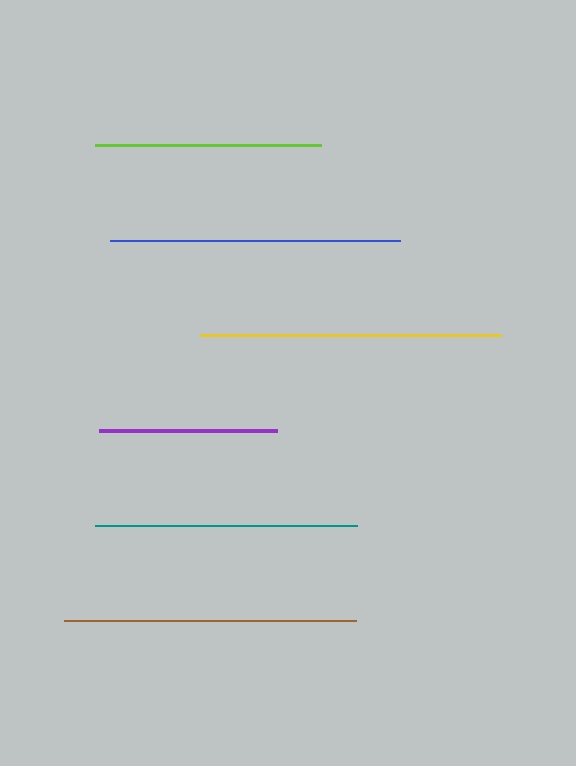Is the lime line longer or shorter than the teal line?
The teal line is longer than the lime line.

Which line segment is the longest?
The yellow line is the longest at approximately 301 pixels.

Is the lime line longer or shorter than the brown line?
The brown line is longer than the lime line.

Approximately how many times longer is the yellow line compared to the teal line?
The yellow line is approximately 1.1 times the length of the teal line.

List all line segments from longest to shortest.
From longest to shortest: yellow, brown, blue, teal, lime, purple.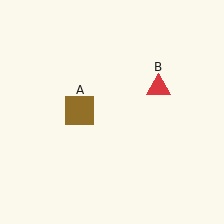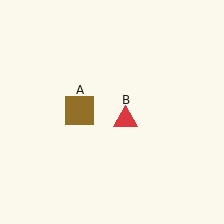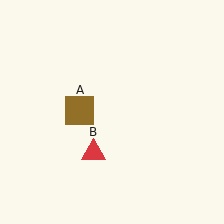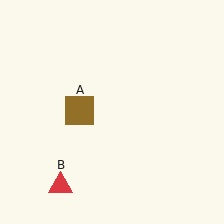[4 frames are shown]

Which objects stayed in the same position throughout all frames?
Brown square (object A) remained stationary.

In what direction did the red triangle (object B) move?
The red triangle (object B) moved down and to the left.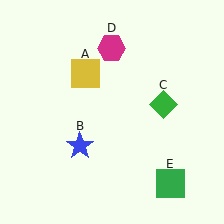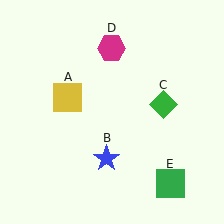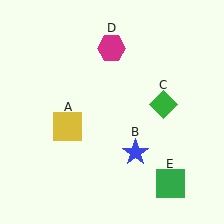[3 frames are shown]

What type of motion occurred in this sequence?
The yellow square (object A), blue star (object B) rotated counterclockwise around the center of the scene.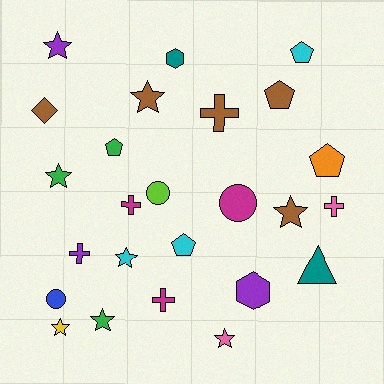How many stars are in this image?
There are 8 stars.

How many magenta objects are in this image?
There are 3 magenta objects.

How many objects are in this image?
There are 25 objects.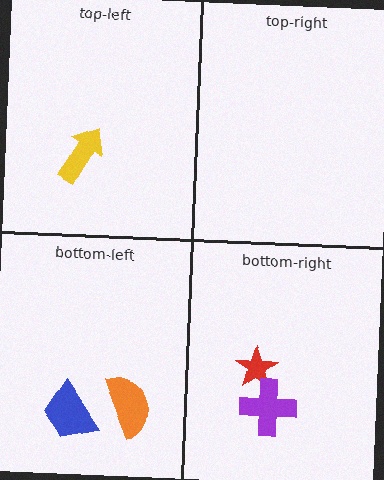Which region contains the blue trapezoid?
The bottom-left region.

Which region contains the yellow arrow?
The top-left region.